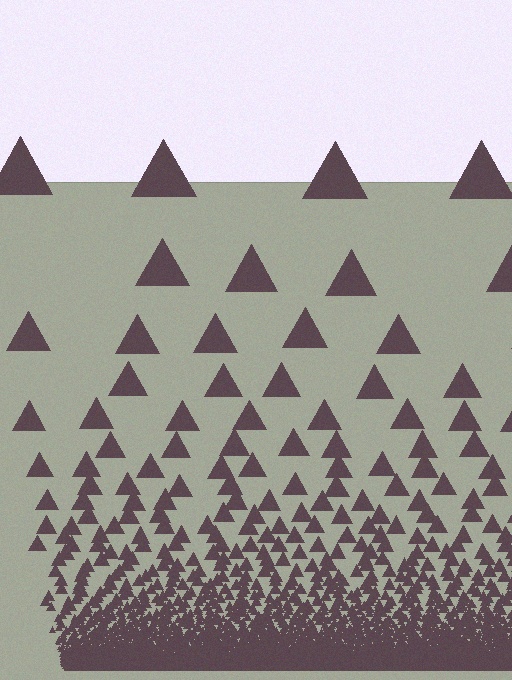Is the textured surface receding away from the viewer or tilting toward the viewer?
The surface appears to tilt toward the viewer. Texture elements get larger and sparser toward the top.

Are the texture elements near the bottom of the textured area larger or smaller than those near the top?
Smaller. The gradient is inverted — elements near the bottom are smaller and denser.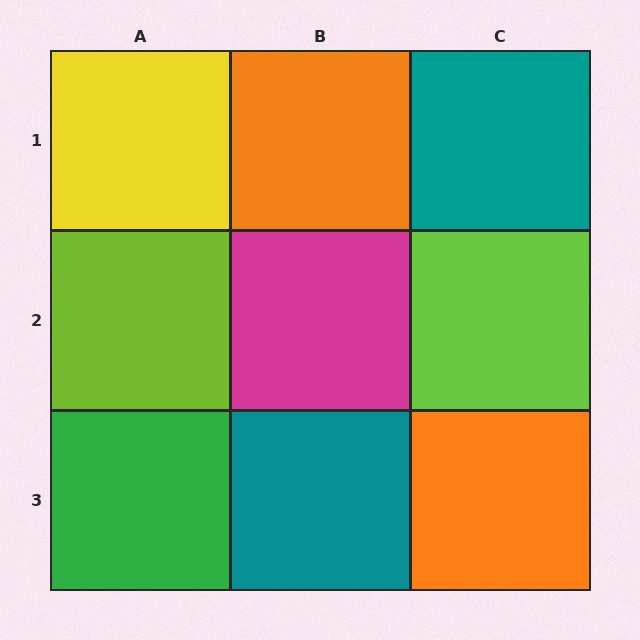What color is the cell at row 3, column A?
Green.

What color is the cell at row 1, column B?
Orange.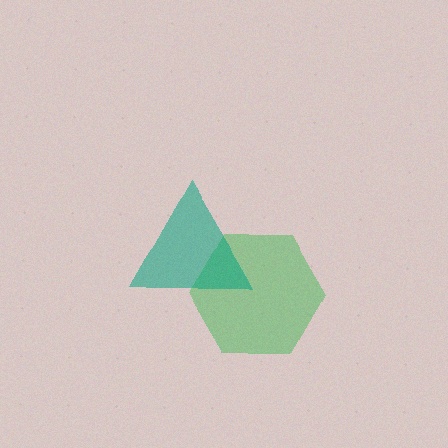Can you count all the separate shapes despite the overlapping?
Yes, there are 2 separate shapes.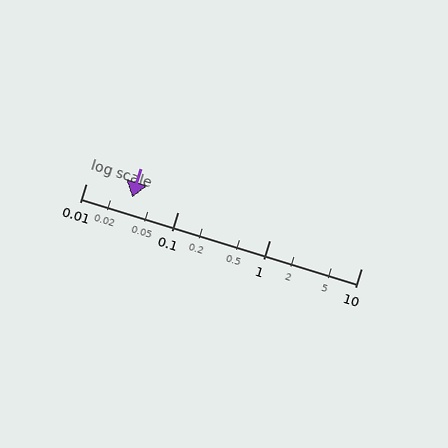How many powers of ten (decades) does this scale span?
The scale spans 3 decades, from 0.01 to 10.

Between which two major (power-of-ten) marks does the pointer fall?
The pointer is between 0.01 and 0.1.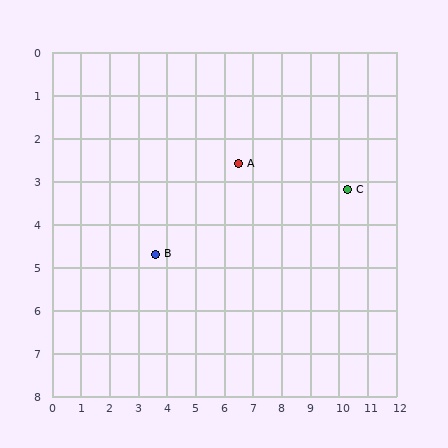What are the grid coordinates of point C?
Point C is at approximately (10.3, 3.2).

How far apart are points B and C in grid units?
Points B and C are about 6.9 grid units apart.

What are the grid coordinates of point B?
Point B is at approximately (3.6, 4.7).